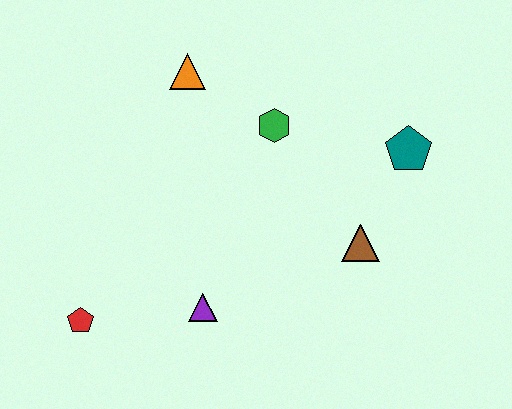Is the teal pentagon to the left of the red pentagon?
No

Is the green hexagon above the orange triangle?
No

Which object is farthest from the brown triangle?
The red pentagon is farthest from the brown triangle.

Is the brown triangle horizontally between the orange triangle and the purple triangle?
No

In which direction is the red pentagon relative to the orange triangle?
The red pentagon is below the orange triangle.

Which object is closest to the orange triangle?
The green hexagon is closest to the orange triangle.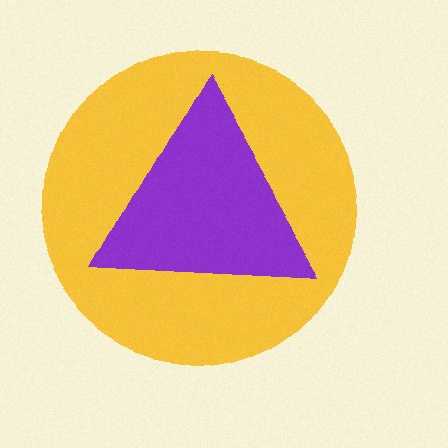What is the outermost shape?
The yellow circle.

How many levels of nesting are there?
2.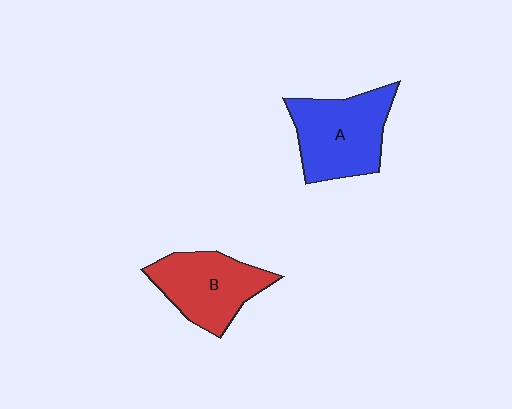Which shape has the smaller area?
Shape B (red).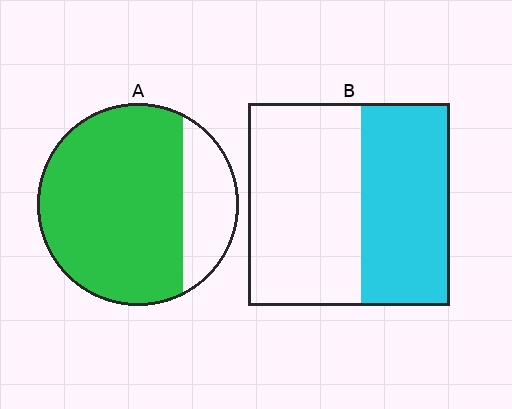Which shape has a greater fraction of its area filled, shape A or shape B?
Shape A.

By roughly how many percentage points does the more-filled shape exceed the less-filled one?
By roughly 35 percentage points (A over B).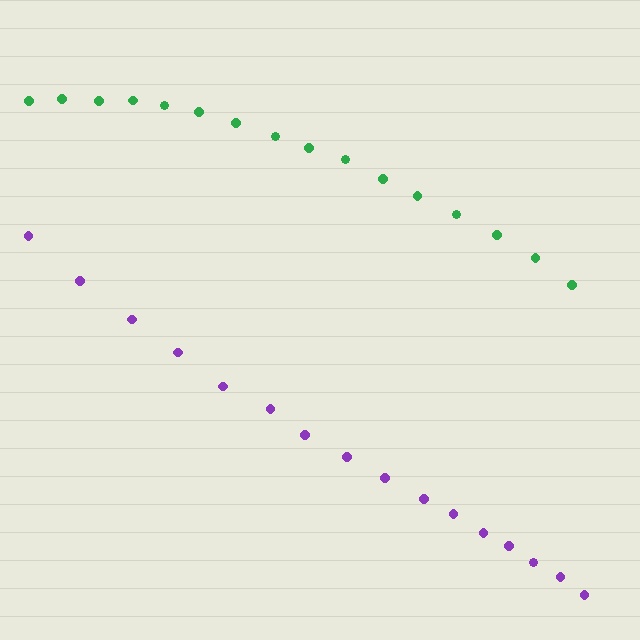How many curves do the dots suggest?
There are 2 distinct paths.